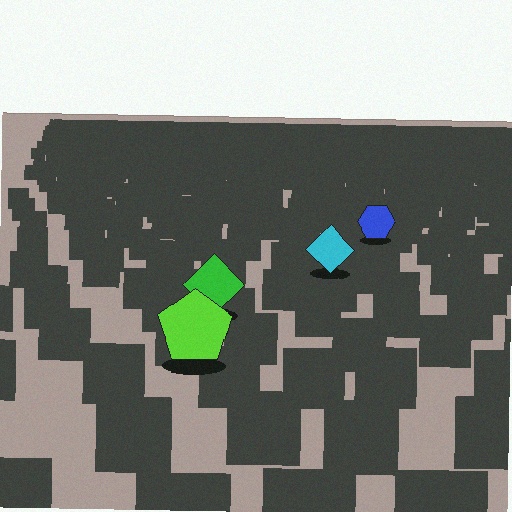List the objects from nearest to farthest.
From nearest to farthest: the lime pentagon, the green diamond, the cyan diamond, the blue hexagon.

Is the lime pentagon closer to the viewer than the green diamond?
Yes. The lime pentagon is closer — you can tell from the texture gradient: the ground texture is coarser near it.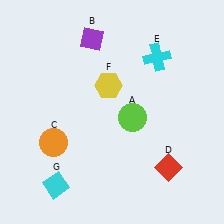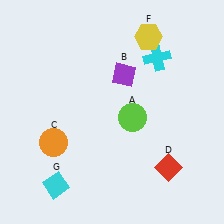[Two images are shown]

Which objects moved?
The objects that moved are: the purple diamond (B), the yellow hexagon (F).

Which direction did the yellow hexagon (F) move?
The yellow hexagon (F) moved up.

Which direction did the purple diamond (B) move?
The purple diamond (B) moved down.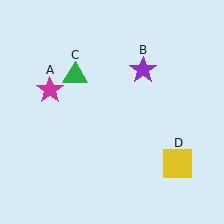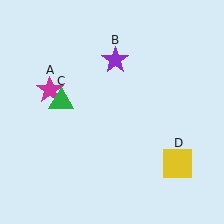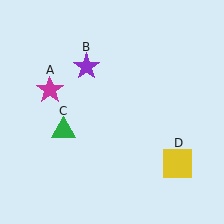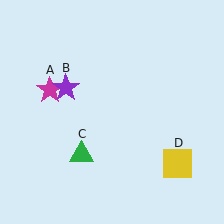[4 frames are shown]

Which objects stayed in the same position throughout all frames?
Magenta star (object A) and yellow square (object D) remained stationary.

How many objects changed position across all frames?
2 objects changed position: purple star (object B), green triangle (object C).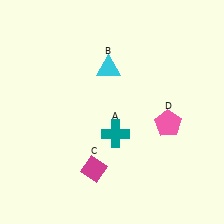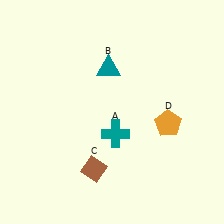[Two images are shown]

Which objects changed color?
B changed from cyan to teal. C changed from magenta to brown. D changed from pink to orange.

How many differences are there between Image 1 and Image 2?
There are 3 differences between the two images.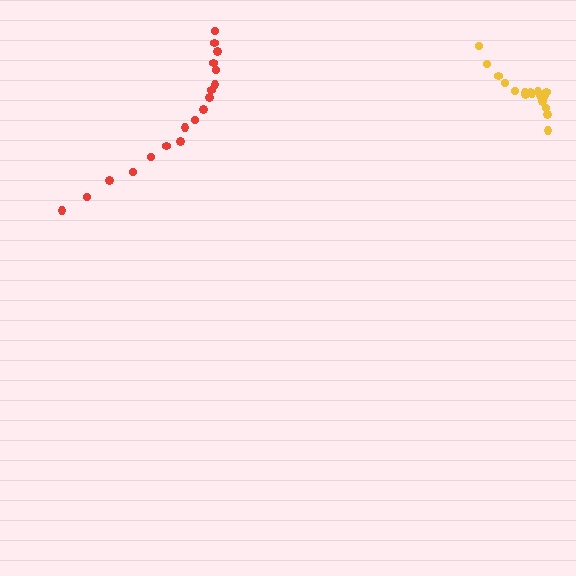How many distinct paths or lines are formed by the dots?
There are 2 distinct paths.